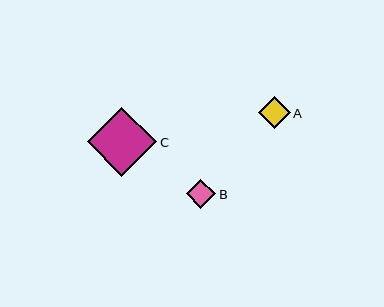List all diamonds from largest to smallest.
From largest to smallest: C, A, B.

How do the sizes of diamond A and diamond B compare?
Diamond A and diamond B are approximately the same size.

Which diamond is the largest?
Diamond C is the largest with a size of approximately 69 pixels.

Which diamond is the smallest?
Diamond B is the smallest with a size of approximately 30 pixels.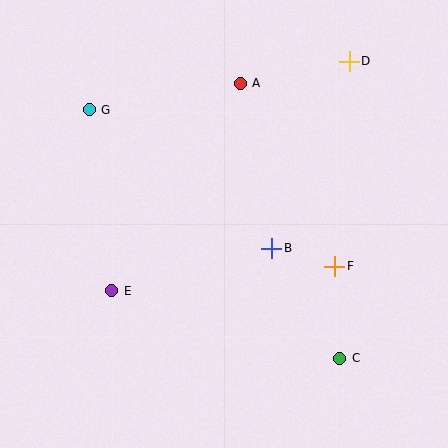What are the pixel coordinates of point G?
Point G is at (89, 110).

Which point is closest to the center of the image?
Point B at (272, 248) is closest to the center.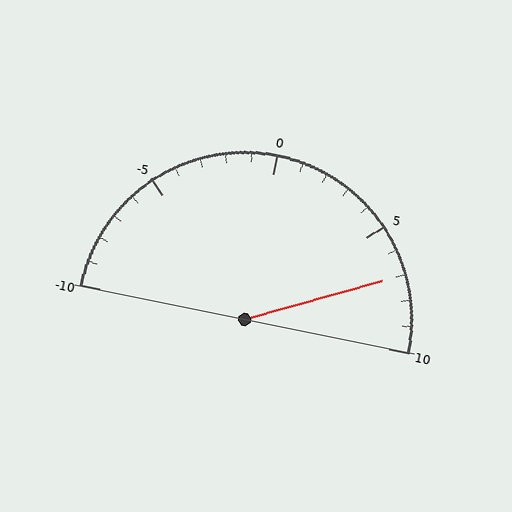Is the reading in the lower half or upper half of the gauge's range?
The reading is in the upper half of the range (-10 to 10).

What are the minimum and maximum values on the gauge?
The gauge ranges from -10 to 10.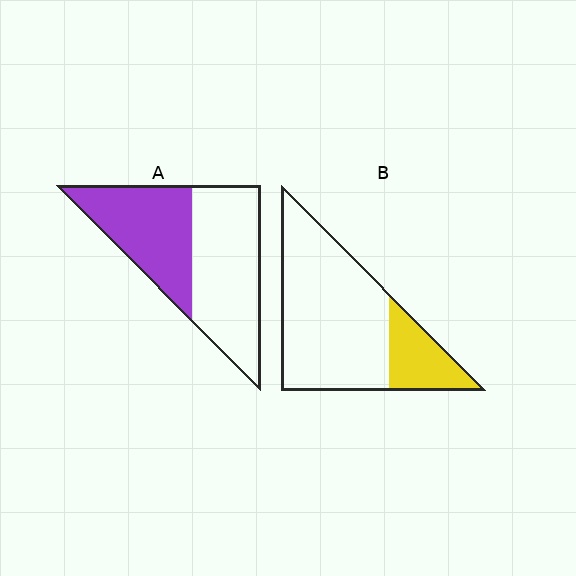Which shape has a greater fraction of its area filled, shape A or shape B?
Shape A.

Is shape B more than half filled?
No.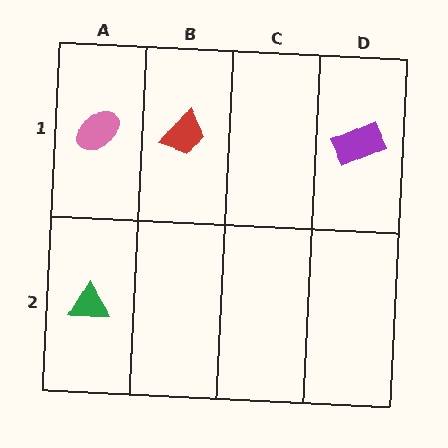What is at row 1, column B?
A red trapezoid.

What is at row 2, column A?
A green triangle.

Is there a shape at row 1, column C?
No, that cell is empty.